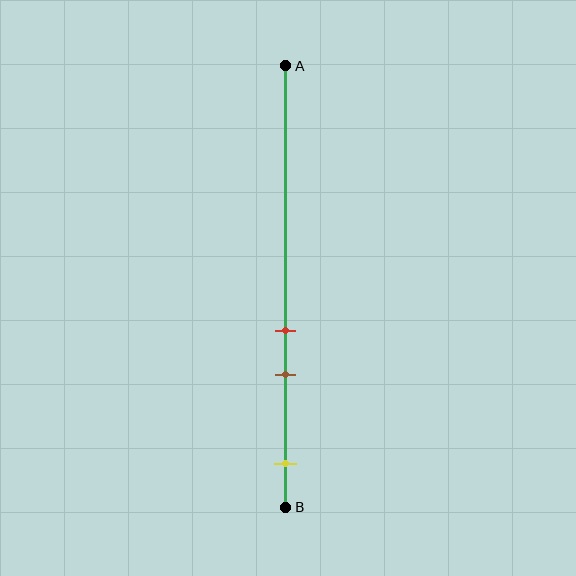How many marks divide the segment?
There are 3 marks dividing the segment.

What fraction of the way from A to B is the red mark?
The red mark is approximately 60% (0.6) of the way from A to B.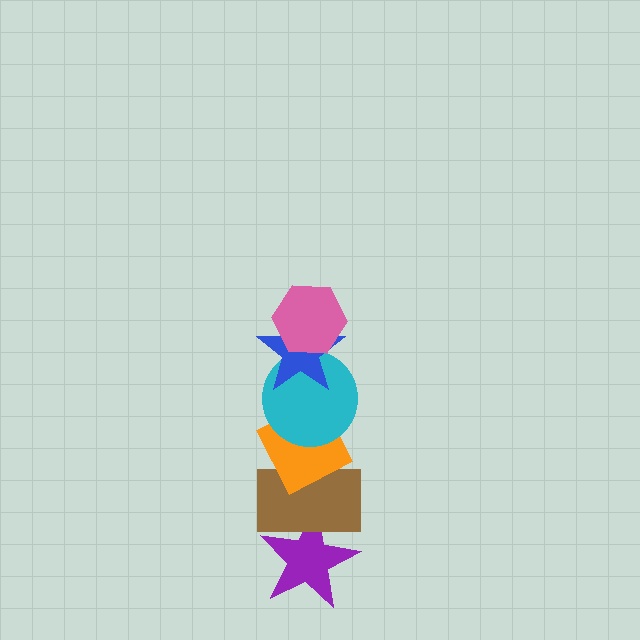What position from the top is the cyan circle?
The cyan circle is 3rd from the top.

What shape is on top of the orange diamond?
The cyan circle is on top of the orange diamond.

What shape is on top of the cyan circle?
The blue star is on top of the cyan circle.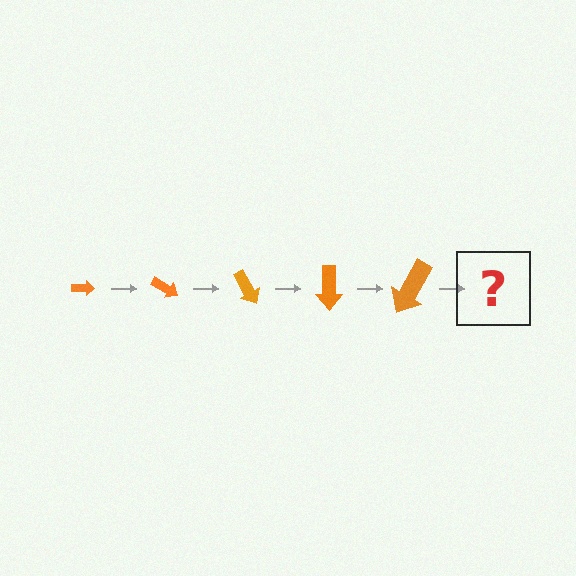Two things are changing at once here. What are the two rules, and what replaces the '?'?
The two rules are that the arrow grows larger each step and it rotates 30 degrees each step. The '?' should be an arrow, larger than the previous one and rotated 150 degrees from the start.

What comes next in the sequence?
The next element should be an arrow, larger than the previous one and rotated 150 degrees from the start.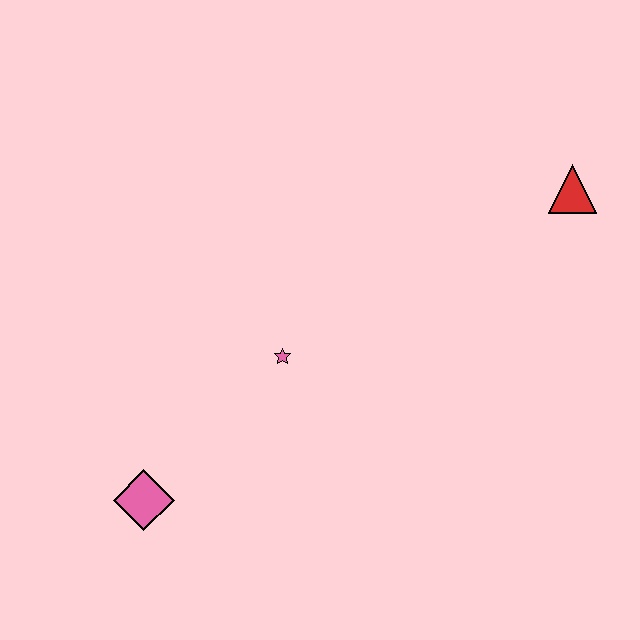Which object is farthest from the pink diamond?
The red triangle is farthest from the pink diamond.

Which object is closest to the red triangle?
The pink star is closest to the red triangle.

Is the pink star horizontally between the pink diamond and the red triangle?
Yes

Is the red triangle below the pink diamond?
No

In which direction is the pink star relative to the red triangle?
The pink star is to the left of the red triangle.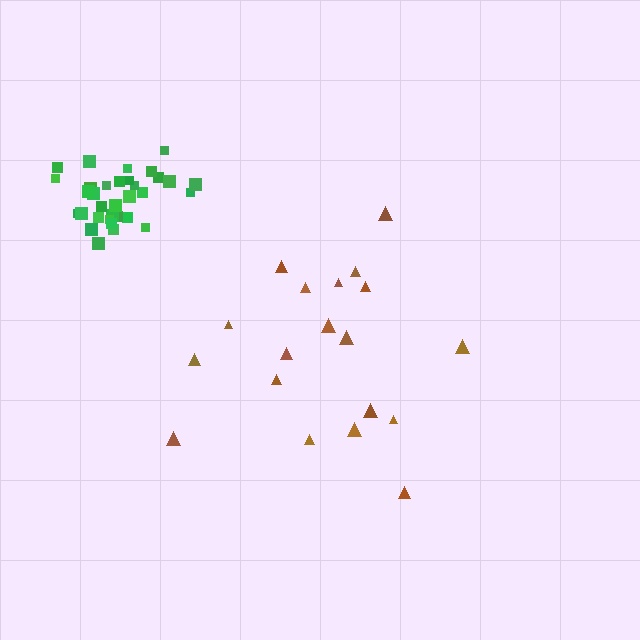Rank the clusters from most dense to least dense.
green, brown.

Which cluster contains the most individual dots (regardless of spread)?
Green (33).